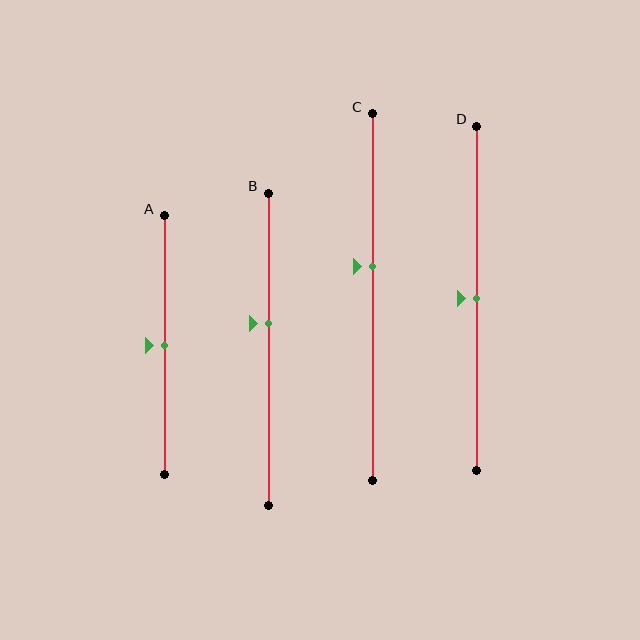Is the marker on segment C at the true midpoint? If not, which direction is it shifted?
No, the marker on segment C is shifted upward by about 8% of the segment length.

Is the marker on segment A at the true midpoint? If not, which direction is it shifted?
Yes, the marker on segment A is at the true midpoint.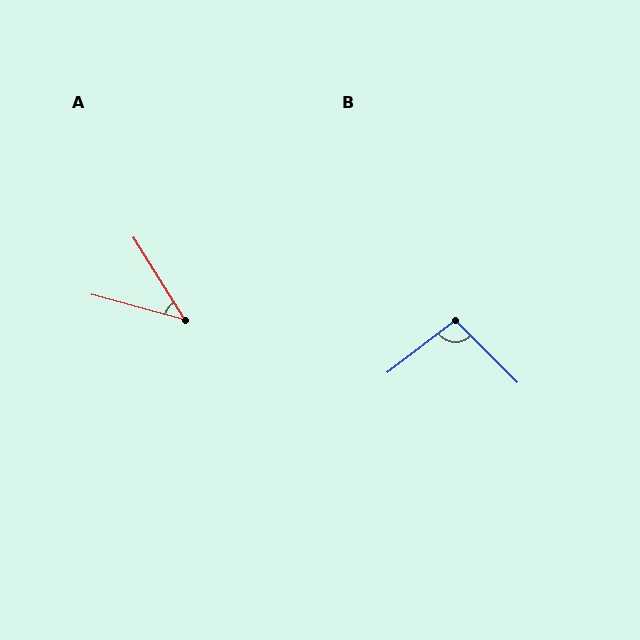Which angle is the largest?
B, at approximately 97 degrees.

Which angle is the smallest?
A, at approximately 43 degrees.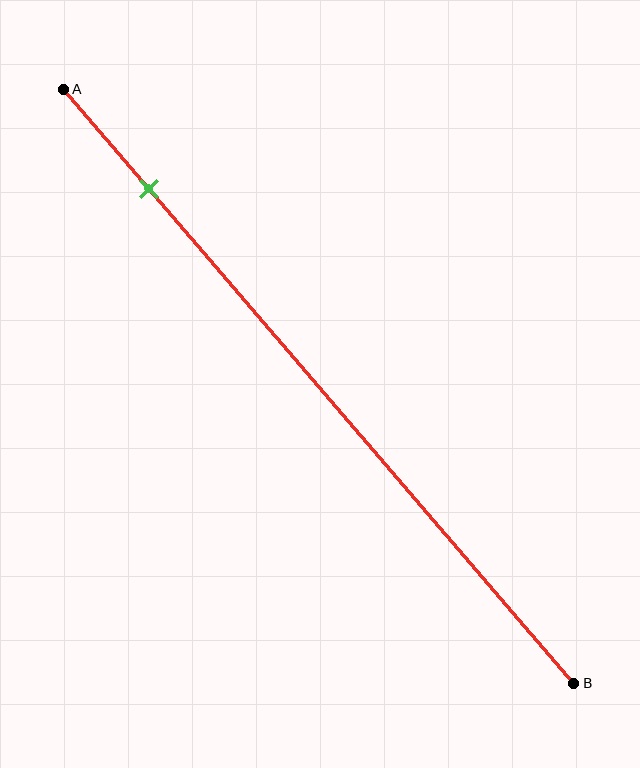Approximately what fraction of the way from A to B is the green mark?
The green mark is approximately 15% of the way from A to B.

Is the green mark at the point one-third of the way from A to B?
No, the mark is at about 15% from A, not at the 33% one-third point.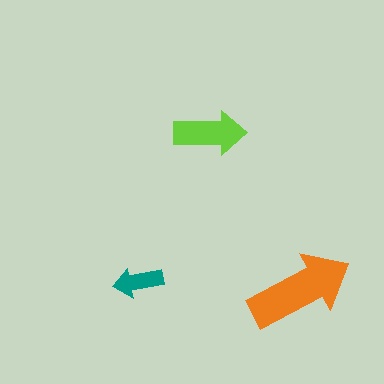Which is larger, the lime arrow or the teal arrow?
The lime one.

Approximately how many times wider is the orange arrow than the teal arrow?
About 2 times wider.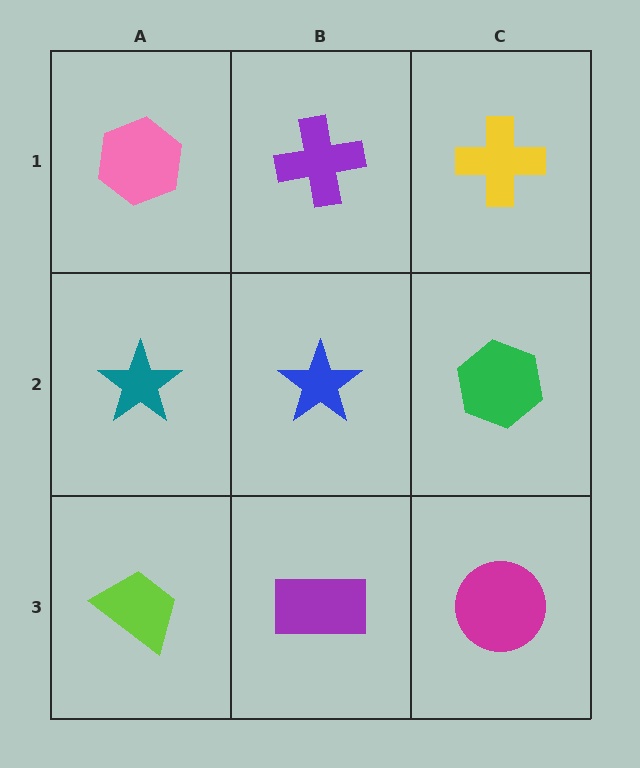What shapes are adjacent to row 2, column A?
A pink hexagon (row 1, column A), a lime trapezoid (row 3, column A), a blue star (row 2, column B).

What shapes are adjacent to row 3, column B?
A blue star (row 2, column B), a lime trapezoid (row 3, column A), a magenta circle (row 3, column C).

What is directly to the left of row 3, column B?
A lime trapezoid.